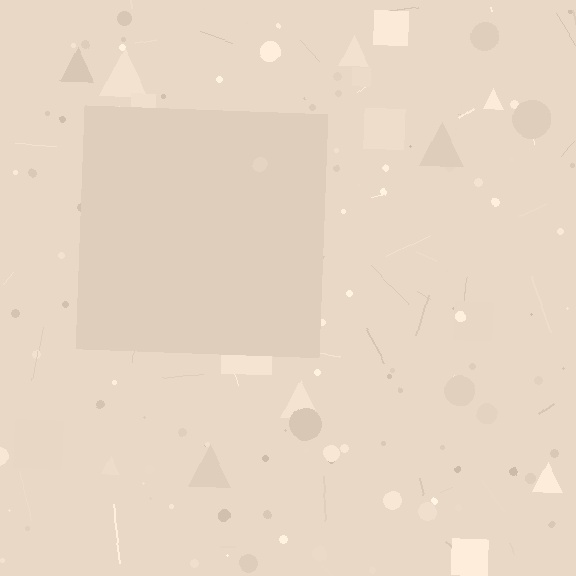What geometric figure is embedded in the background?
A square is embedded in the background.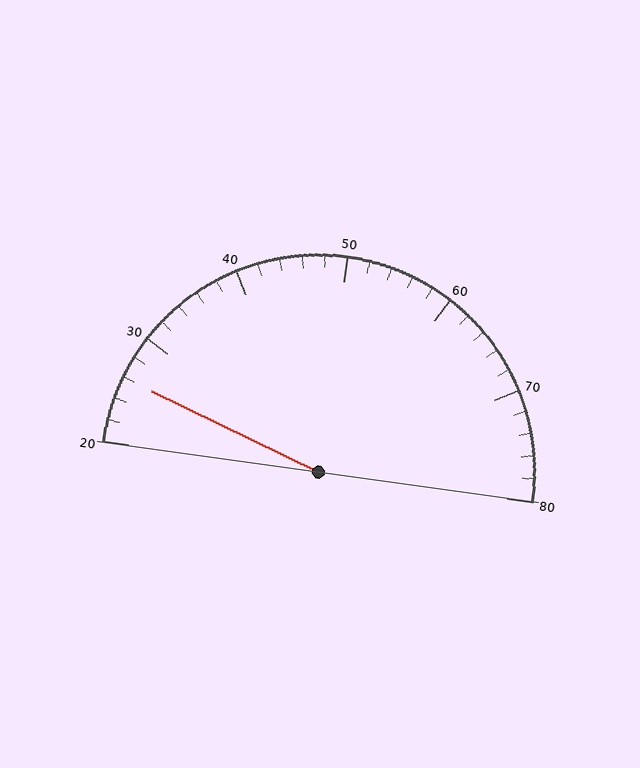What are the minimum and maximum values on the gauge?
The gauge ranges from 20 to 80.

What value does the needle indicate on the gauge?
The needle indicates approximately 26.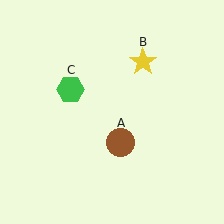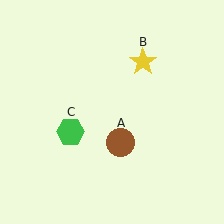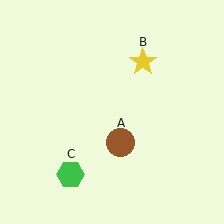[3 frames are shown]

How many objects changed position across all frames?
1 object changed position: green hexagon (object C).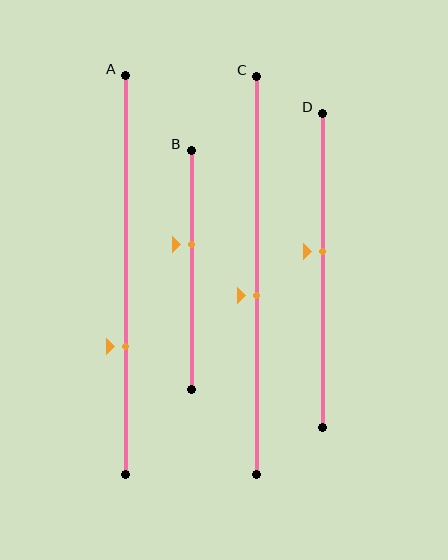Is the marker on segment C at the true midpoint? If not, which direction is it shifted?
No, the marker on segment C is shifted downward by about 5% of the segment length.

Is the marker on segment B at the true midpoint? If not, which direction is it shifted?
No, the marker on segment B is shifted upward by about 11% of the segment length.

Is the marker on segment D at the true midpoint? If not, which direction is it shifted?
No, the marker on segment D is shifted upward by about 6% of the segment length.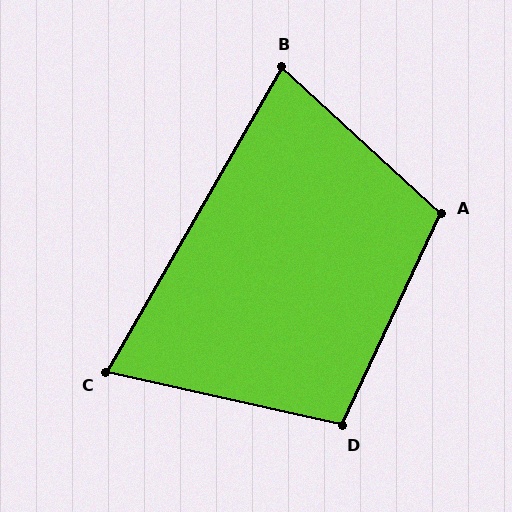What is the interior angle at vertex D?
Approximately 102 degrees (obtuse).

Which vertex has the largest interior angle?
A, at approximately 107 degrees.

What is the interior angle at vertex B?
Approximately 78 degrees (acute).